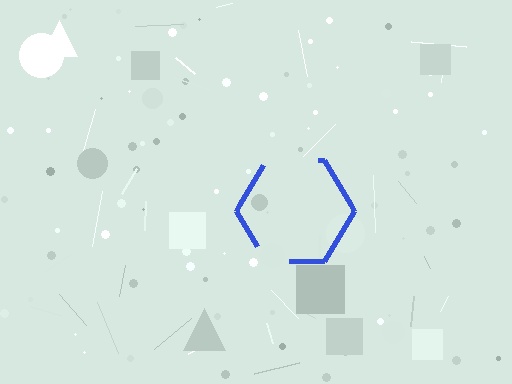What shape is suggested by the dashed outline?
The dashed outline suggests a hexagon.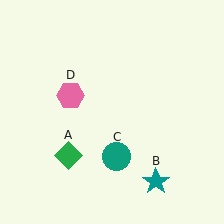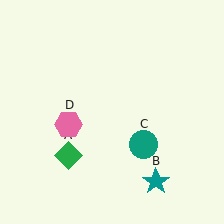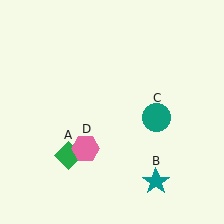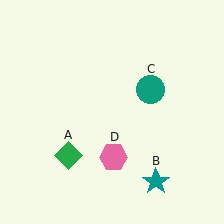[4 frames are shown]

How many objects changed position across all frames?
2 objects changed position: teal circle (object C), pink hexagon (object D).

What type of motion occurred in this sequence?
The teal circle (object C), pink hexagon (object D) rotated counterclockwise around the center of the scene.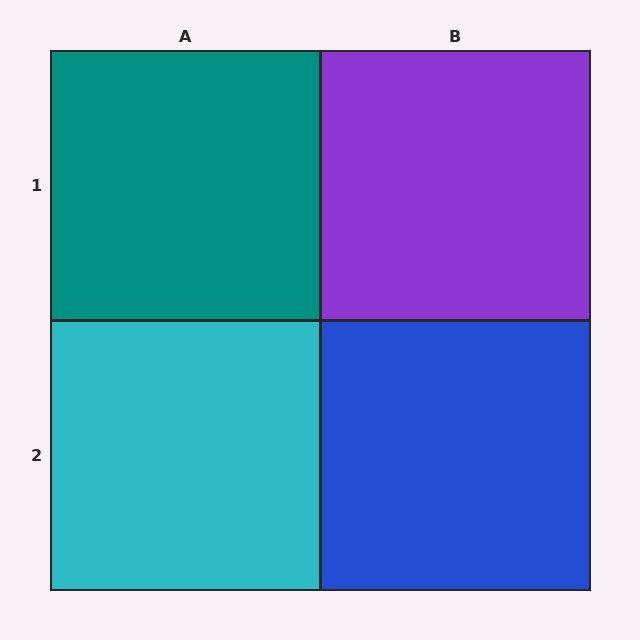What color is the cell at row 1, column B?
Purple.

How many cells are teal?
1 cell is teal.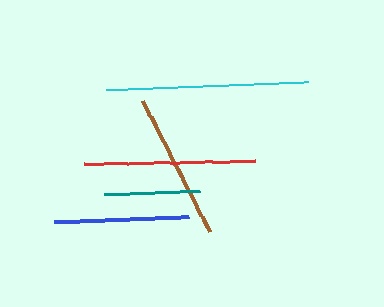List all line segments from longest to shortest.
From longest to shortest: cyan, red, brown, blue, teal.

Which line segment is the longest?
The cyan line is the longest at approximately 202 pixels.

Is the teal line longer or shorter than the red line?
The red line is longer than the teal line.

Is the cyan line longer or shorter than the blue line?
The cyan line is longer than the blue line.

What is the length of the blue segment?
The blue segment is approximately 136 pixels long.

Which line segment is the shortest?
The teal line is the shortest at approximately 97 pixels.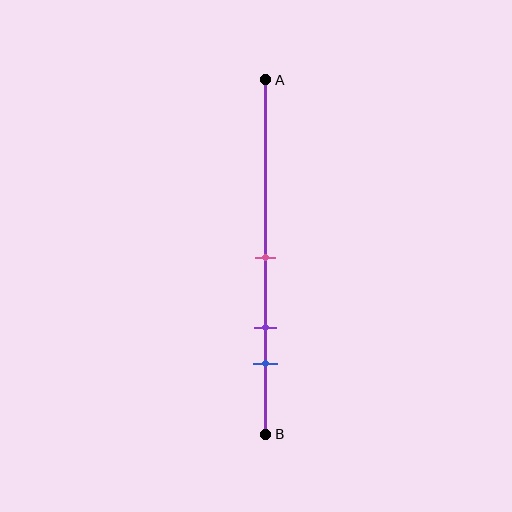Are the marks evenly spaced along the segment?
Yes, the marks are approximately evenly spaced.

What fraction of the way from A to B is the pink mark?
The pink mark is approximately 50% (0.5) of the way from A to B.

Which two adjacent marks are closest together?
The purple and blue marks are the closest adjacent pair.